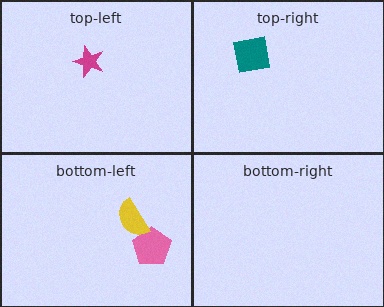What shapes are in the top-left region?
The magenta star.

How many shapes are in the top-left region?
1.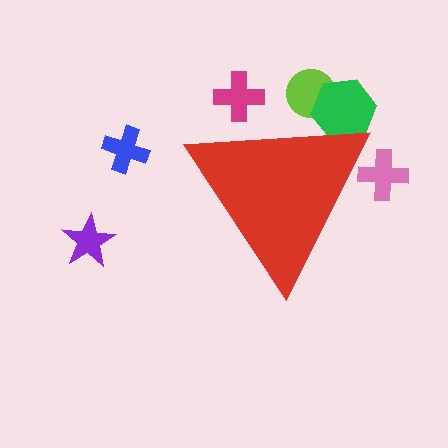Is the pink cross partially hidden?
Yes, the pink cross is partially hidden behind the red triangle.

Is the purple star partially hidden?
No, the purple star is fully visible.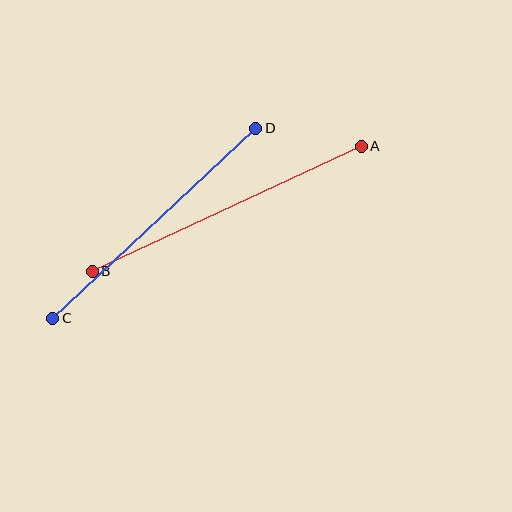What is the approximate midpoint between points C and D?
The midpoint is at approximately (154, 223) pixels.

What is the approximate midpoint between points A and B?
The midpoint is at approximately (227, 209) pixels.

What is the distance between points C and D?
The distance is approximately 278 pixels.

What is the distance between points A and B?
The distance is approximately 297 pixels.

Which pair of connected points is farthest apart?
Points A and B are farthest apart.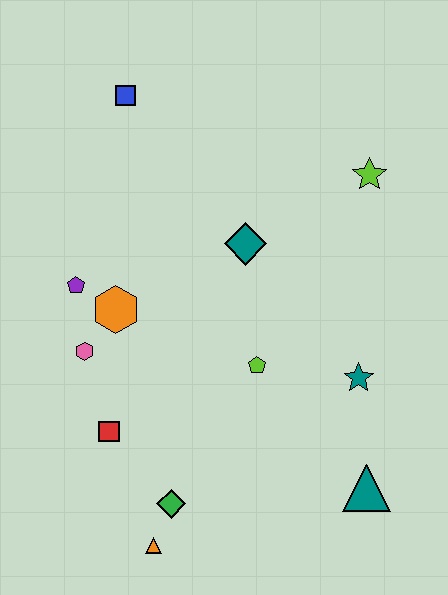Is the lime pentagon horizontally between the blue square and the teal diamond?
No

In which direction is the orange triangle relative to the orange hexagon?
The orange triangle is below the orange hexagon.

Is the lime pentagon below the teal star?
No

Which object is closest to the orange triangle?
The green diamond is closest to the orange triangle.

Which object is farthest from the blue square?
The teal triangle is farthest from the blue square.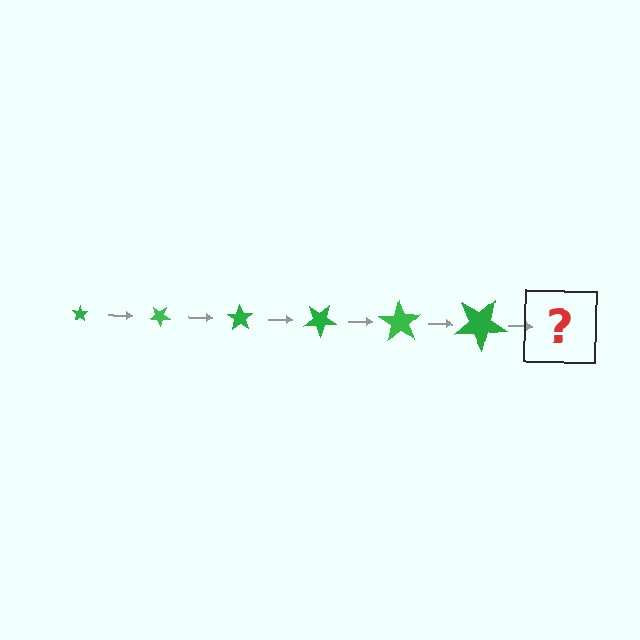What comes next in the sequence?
The next element should be a star, larger than the previous one and rotated 210 degrees from the start.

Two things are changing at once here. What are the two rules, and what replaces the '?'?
The two rules are that the star grows larger each step and it rotates 35 degrees each step. The '?' should be a star, larger than the previous one and rotated 210 degrees from the start.